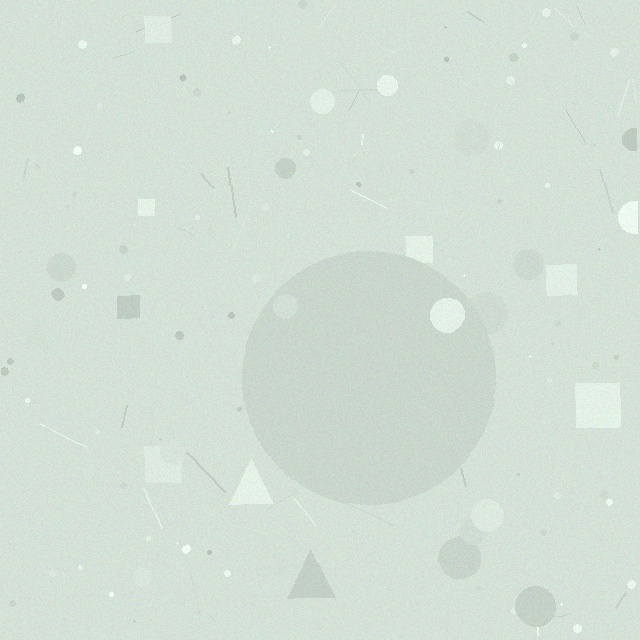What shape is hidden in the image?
A circle is hidden in the image.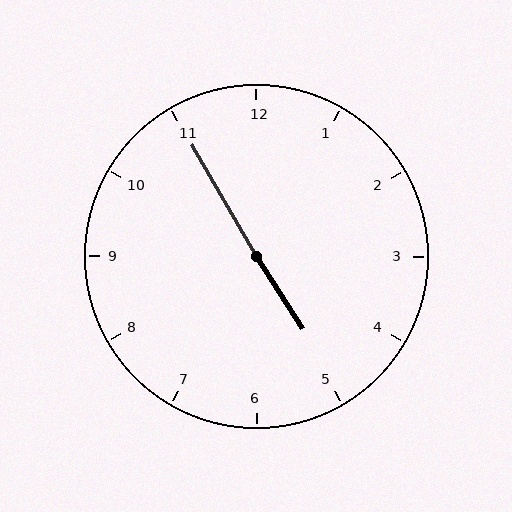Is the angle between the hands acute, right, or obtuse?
It is obtuse.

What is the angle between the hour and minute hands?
Approximately 178 degrees.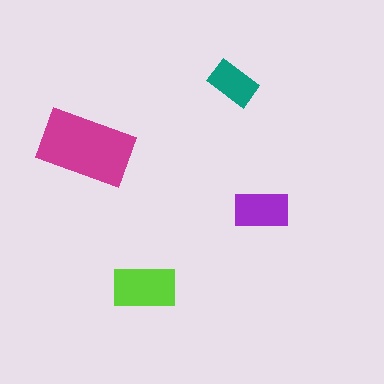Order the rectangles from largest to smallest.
the magenta one, the lime one, the purple one, the teal one.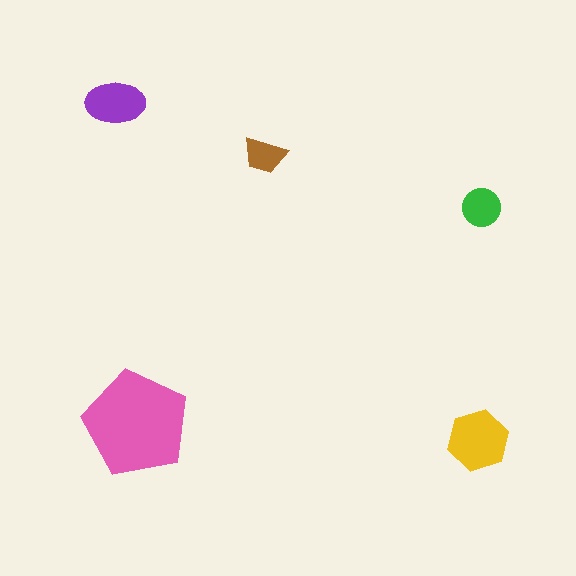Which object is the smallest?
The brown trapezoid.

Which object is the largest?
The pink pentagon.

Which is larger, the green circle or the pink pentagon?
The pink pentagon.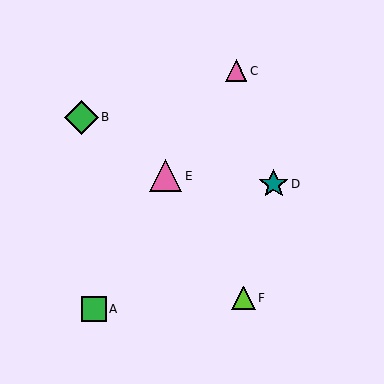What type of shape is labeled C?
Shape C is a pink triangle.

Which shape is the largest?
The green diamond (labeled B) is the largest.